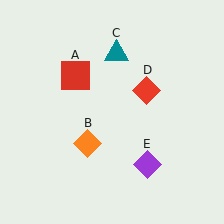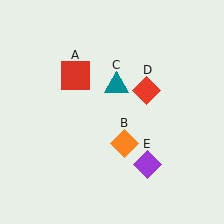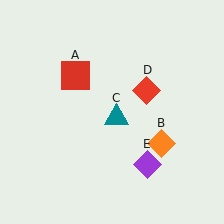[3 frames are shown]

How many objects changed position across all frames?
2 objects changed position: orange diamond (object B), teal triangle (object C).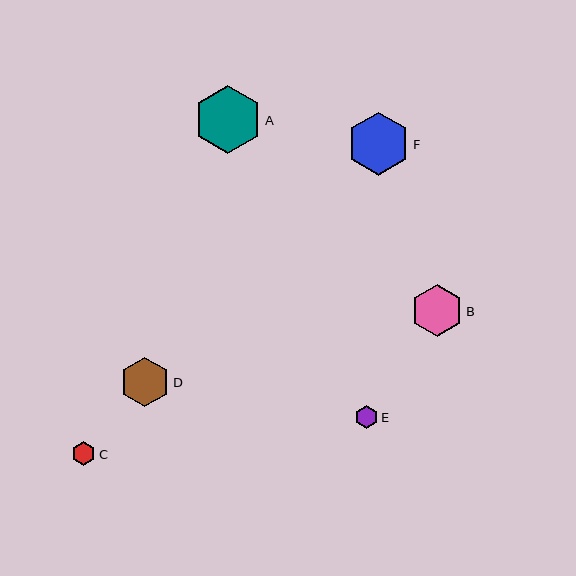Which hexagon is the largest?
Hexagon A is the largest with a size of approximately 68 pixels.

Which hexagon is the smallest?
Hexagon E is the smallest with a size of approximately 23 pixels.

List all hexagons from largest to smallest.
From largest to smallest: A, F, B, D, C, E.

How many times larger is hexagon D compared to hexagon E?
Hexagon D is approximately 2.1 times the size of hexagon E.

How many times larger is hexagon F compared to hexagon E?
Hexagon F is approximately 2.7 times the size of hexagon E.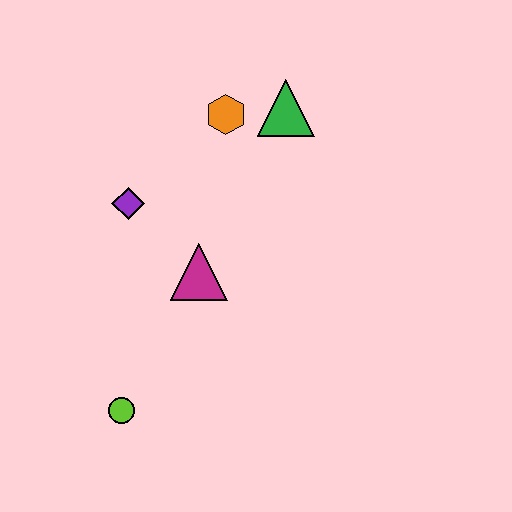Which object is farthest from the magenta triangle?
The green triangle is farthest from the magenta triangle.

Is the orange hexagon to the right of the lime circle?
Yes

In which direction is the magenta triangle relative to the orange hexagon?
The magenta triangle is below the orange hexagon.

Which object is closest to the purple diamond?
The magenta triangle is closest to the purple diamond.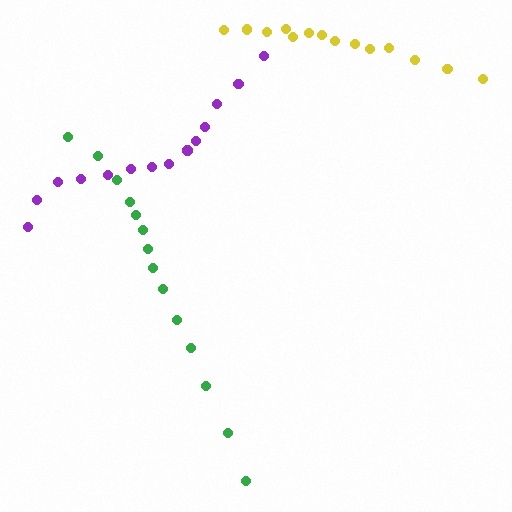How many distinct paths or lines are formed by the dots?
There are 3 distinct paths.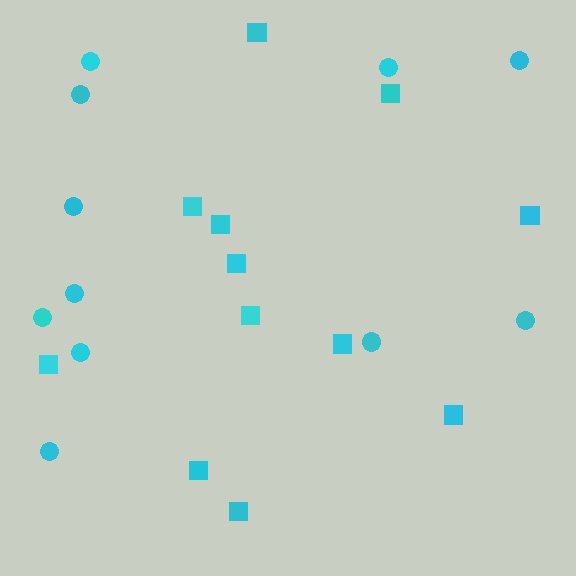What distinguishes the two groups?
There are 2 groups: one group of circles (11) and one group of squares (12).